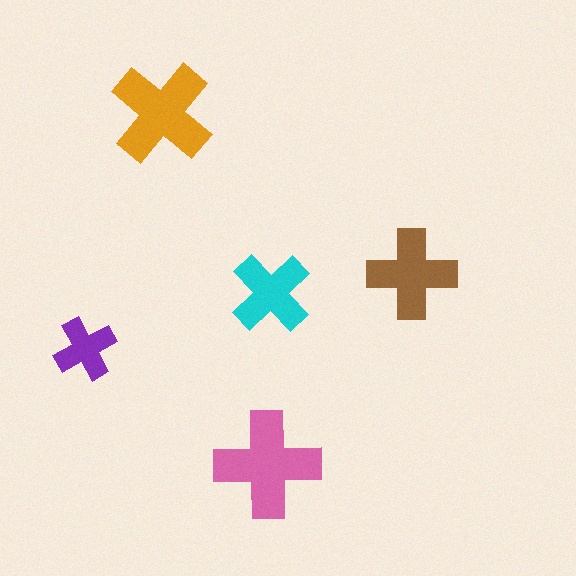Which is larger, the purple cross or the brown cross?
The brown one.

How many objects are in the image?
There are 5 objects in the image.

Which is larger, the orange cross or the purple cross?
The orange one.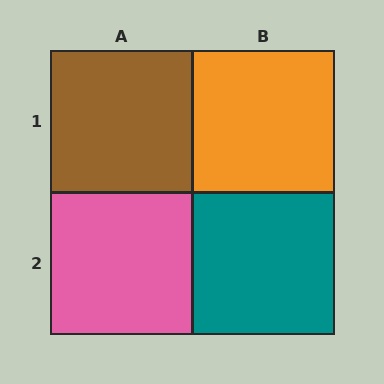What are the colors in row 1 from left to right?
Brown, orange.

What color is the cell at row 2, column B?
Teal.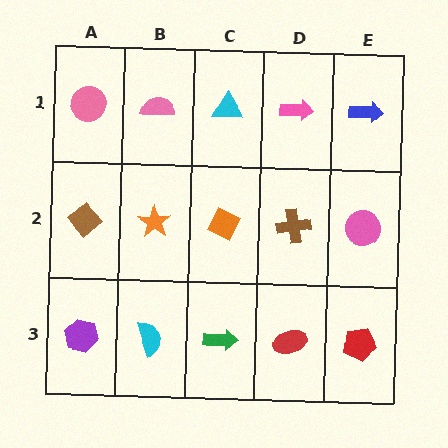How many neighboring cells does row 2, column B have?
4.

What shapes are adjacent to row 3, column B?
An orange star (row 2, column B), a purple hexagon (row 3, column A), a green arrow (row 3, column C).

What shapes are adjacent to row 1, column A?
A brown diamond (row 2, column A), a pink semicircle (row 1, column B).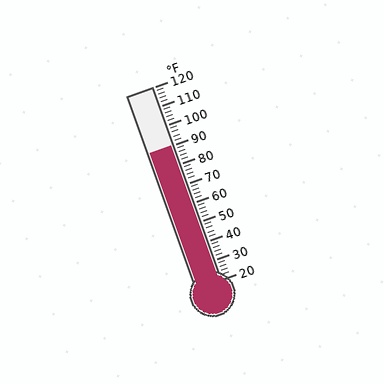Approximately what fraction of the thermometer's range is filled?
The thermometer is filled to approximately 70% of its range.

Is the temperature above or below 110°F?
The temperature is below 110°F.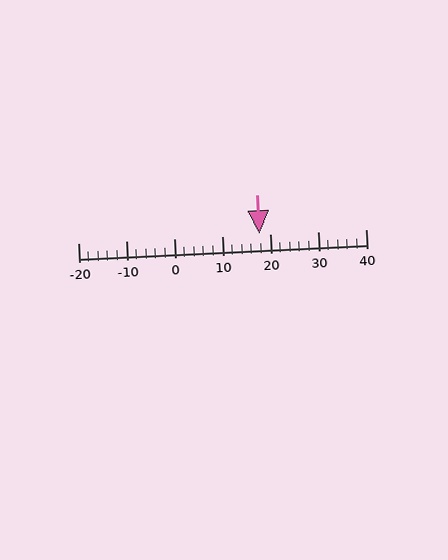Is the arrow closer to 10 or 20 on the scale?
The arrow is closer to 20.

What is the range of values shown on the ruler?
The ruler shows values from -20 to 40.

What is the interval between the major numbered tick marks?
The major tick marks are spaced 10 units apart.